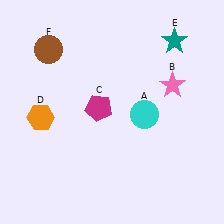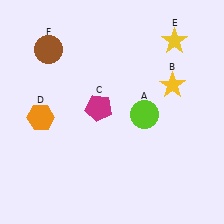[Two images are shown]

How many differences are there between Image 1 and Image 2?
There are 3 differences between the two images.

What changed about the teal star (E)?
In Image 1, E is teal. In Image 2, it changed to yellow.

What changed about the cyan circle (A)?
In Image 1, A is cyan. In Image 2, it changed to lime.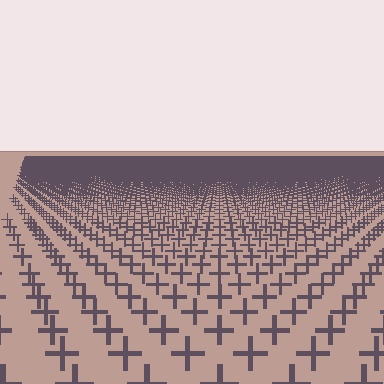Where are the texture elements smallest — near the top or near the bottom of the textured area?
Near the top.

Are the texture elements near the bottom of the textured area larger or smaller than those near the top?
Larger. Near the bottom, elements are closer to the viewer and appear at a bigger on-screen size.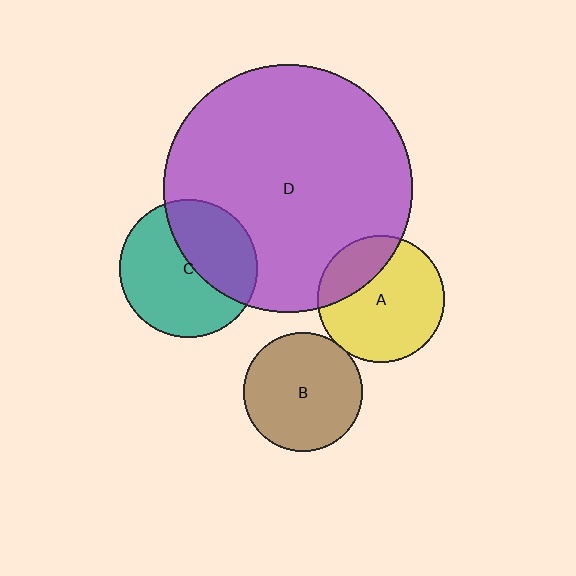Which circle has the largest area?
Circle D (purple).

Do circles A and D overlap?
Yes.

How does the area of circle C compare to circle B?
Approximately 1.4 times.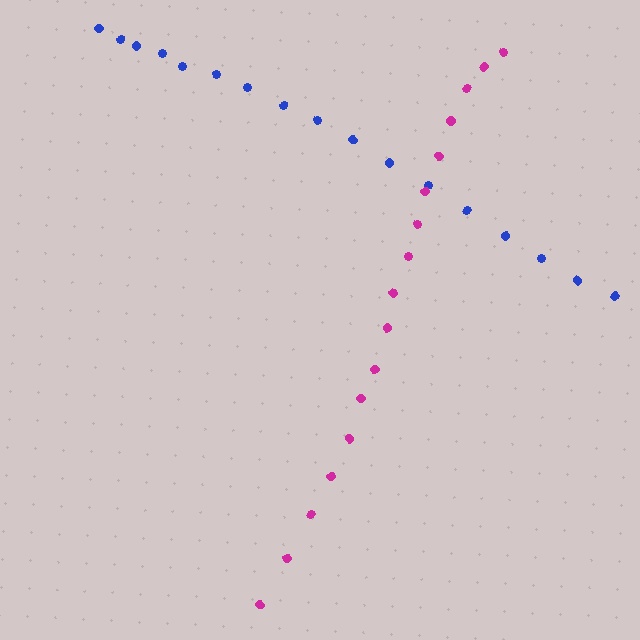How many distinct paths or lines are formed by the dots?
There are 2 distinct paths.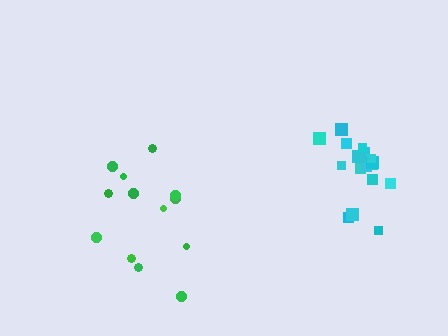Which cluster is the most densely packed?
Cyan.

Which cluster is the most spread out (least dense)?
Green.